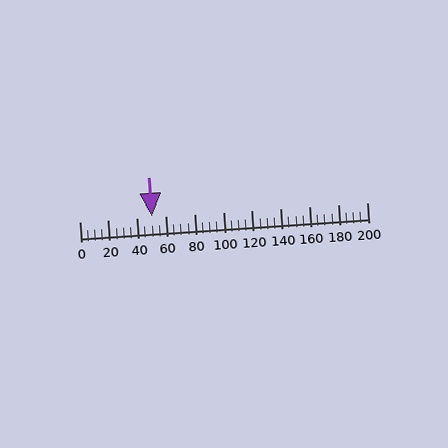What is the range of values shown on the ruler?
The ruler shows values from 0 to 200.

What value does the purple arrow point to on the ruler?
The purple arrow points to approximately 50.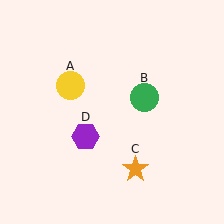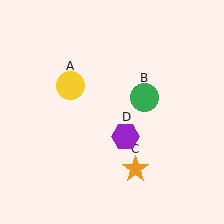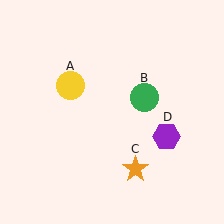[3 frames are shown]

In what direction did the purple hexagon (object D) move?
The purple hexagon (object D) moved right.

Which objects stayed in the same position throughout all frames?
Yellow circle (object A) and green circle (object B) and orange star (object C) remained stationary.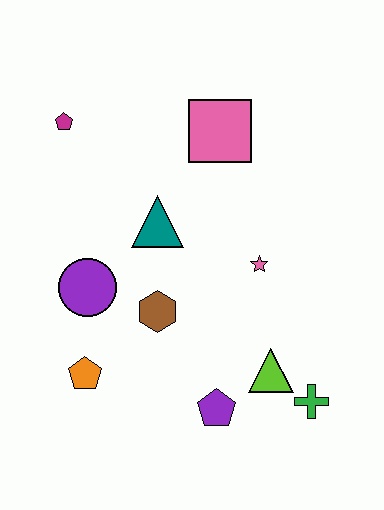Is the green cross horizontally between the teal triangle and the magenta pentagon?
No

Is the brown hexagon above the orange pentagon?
Yes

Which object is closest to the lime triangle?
The green cross is closest to the lime triangle.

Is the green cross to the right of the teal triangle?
Yes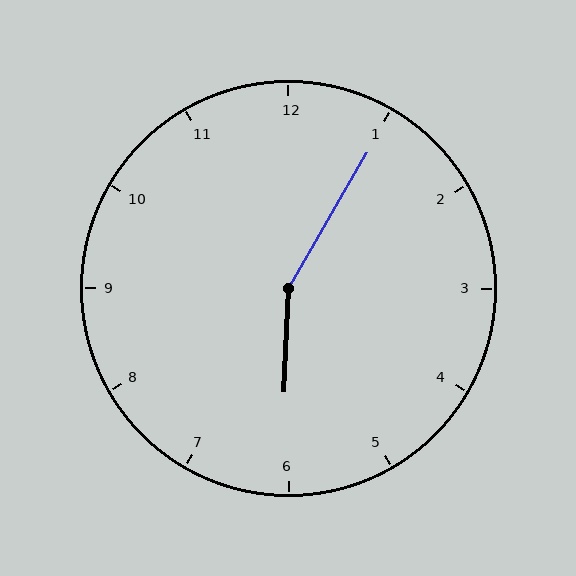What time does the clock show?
6:05.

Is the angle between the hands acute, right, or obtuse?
It is obtuse.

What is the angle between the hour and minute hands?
Approximately 152 degrees.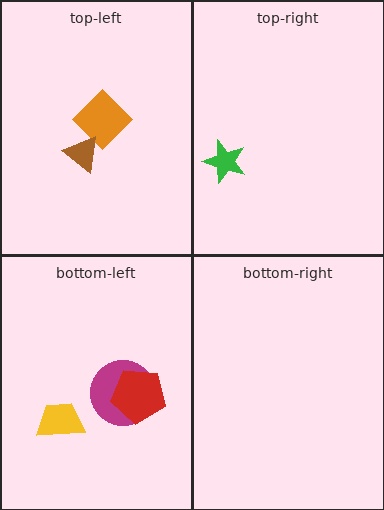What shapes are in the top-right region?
The green star.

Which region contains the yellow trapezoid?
The bottom-left region.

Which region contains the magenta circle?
The bottom-left region.